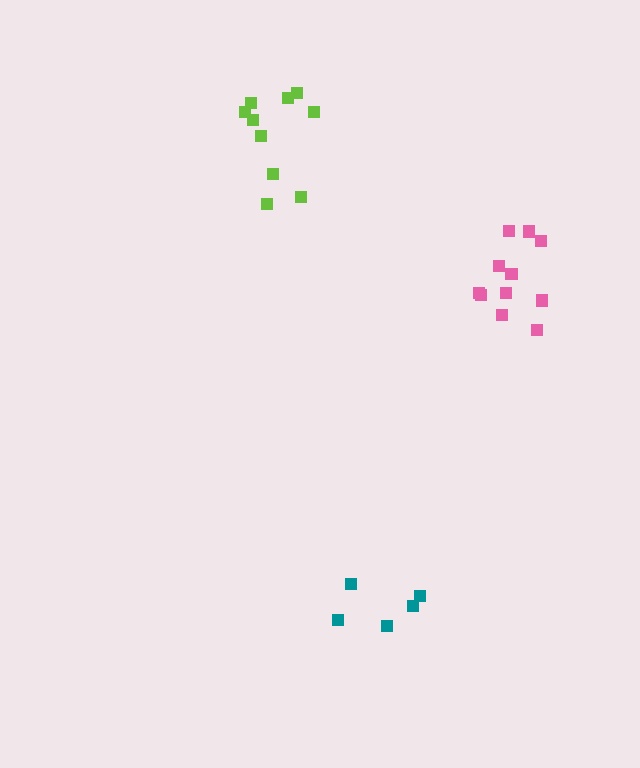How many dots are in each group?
Group 1: 11 dots, Group 2: 5 dots, Group 3: 10 dots (26 total).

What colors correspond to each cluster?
The clusters are colored: pink, teal, lime.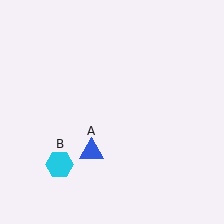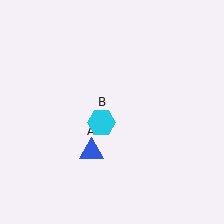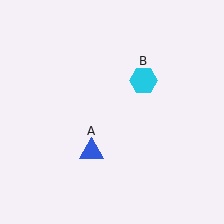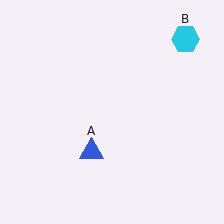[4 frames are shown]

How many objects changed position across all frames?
1 object changed position: cyan hexagon (object B).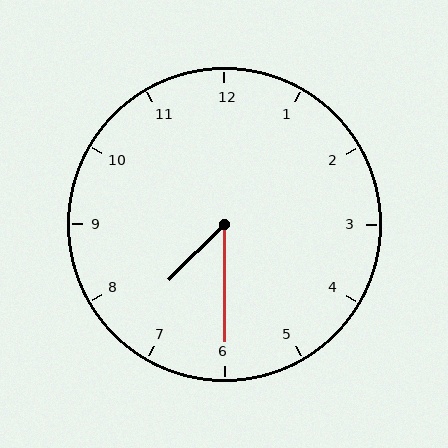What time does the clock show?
7:30.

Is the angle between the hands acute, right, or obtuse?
It is acute.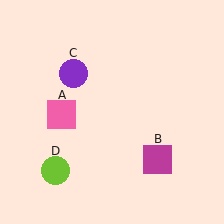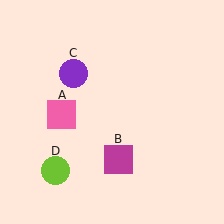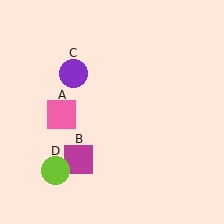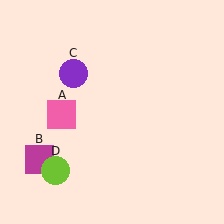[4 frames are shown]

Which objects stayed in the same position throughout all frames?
Pink square (object A) and purple circle (object C) and lime circle (object D) remained stationary.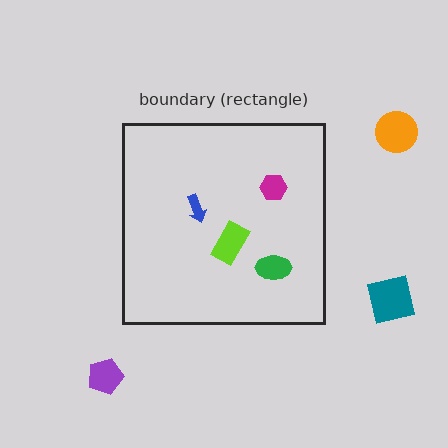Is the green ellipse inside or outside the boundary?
Inside.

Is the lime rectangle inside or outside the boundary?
Inside.